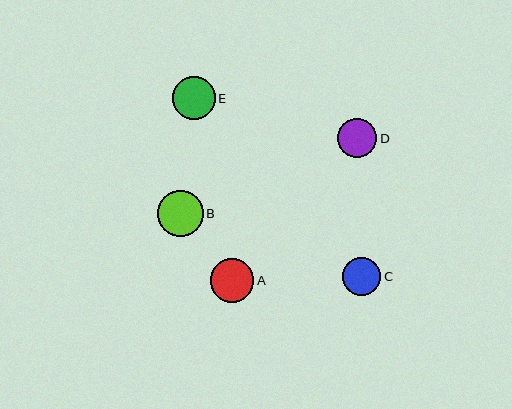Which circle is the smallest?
Circle C is the smallest with a size of approximately 38 pixels.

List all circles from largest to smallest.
From largest to smallest: B, A, E, D, C.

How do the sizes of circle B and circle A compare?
Circle B and circle A are approximately the same size.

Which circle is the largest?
Circle B is the largest with a size of approximately 46 pixels.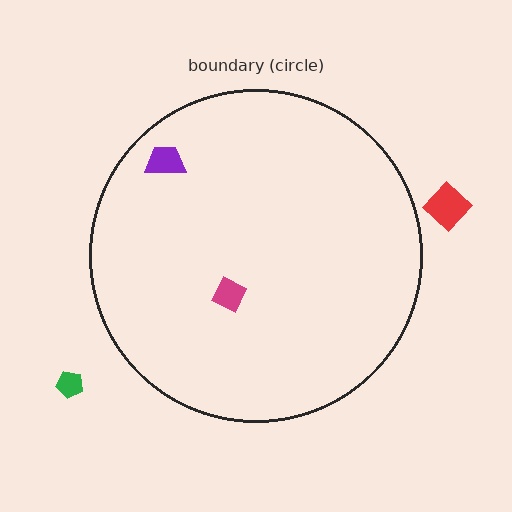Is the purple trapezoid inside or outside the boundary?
Inside.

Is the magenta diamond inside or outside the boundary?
Inside.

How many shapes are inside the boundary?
2 inside, 2 outside.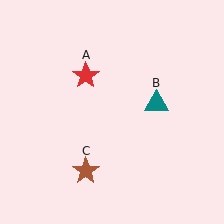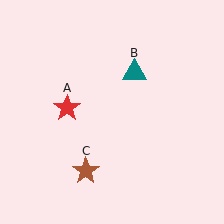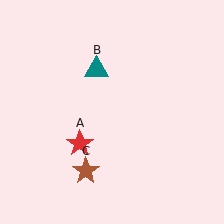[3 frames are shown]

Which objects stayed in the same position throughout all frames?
Brown star (object C) remained stationary.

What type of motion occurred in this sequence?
The red star (object A), teal triangle (object B) rotated counterclockwise around the center of the scene.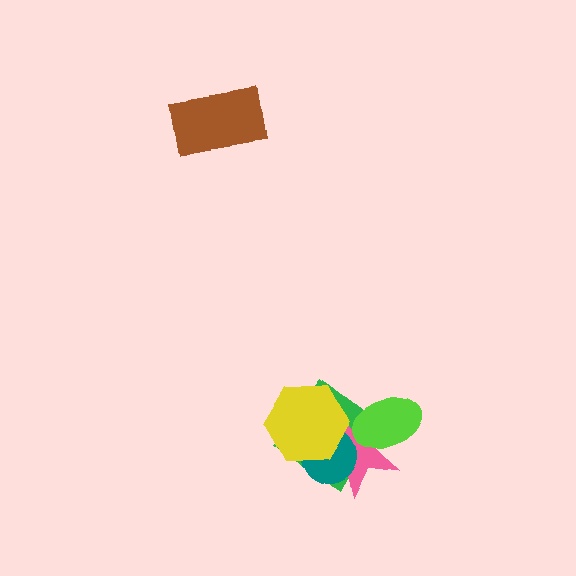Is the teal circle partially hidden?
Yes, it is partially covered by another shape.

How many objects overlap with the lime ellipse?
2 objects overlap with the lime ellipse.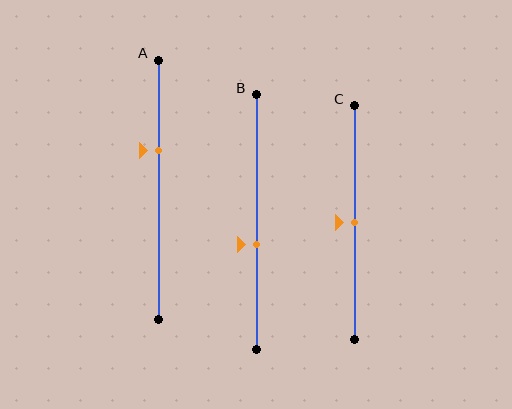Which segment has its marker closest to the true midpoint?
Segment C has its marker closest to the true midpoint.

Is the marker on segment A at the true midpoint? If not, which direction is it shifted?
No, the marker on segment A is shifted upward by about 15% of the segment length.